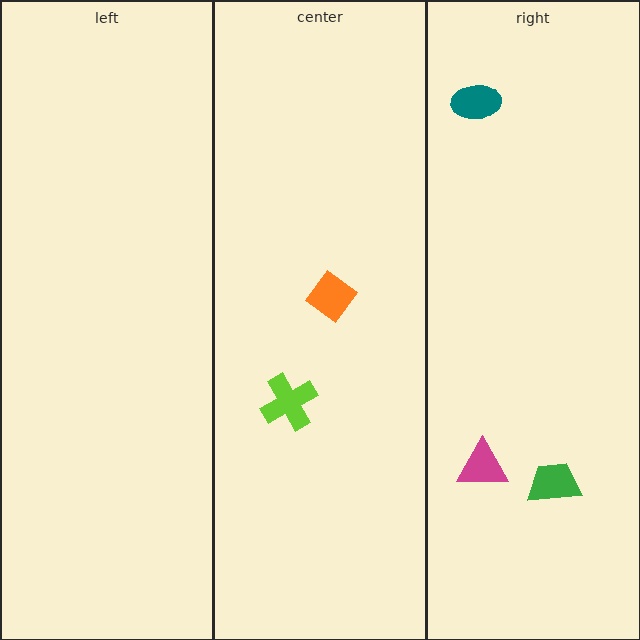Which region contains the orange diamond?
The center region.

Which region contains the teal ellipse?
The right region.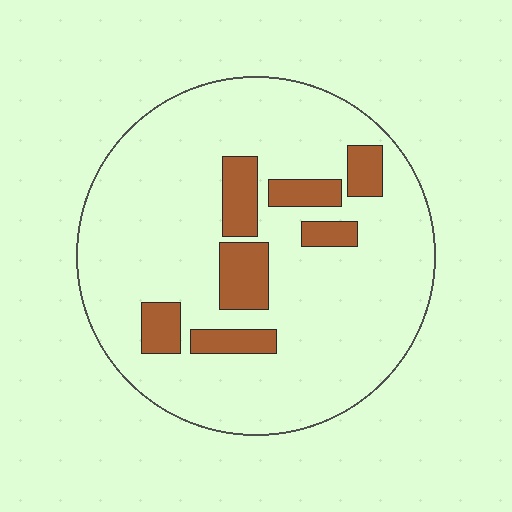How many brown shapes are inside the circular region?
7.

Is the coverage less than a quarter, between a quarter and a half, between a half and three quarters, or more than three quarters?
Less than a quarter.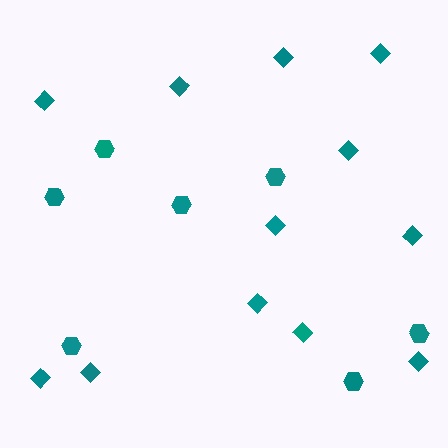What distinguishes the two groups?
There are 2 groups: one group of hexagons (7) and one group of diamonds (12).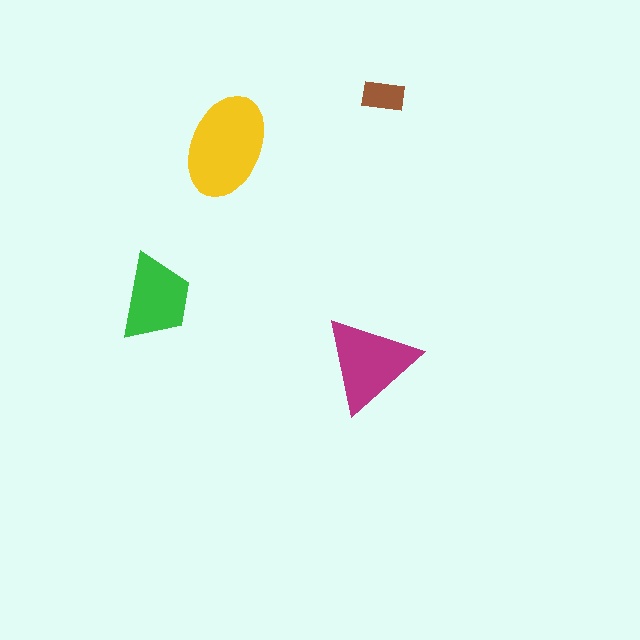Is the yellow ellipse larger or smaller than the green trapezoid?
Larger.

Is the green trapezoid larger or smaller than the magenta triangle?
Smaller.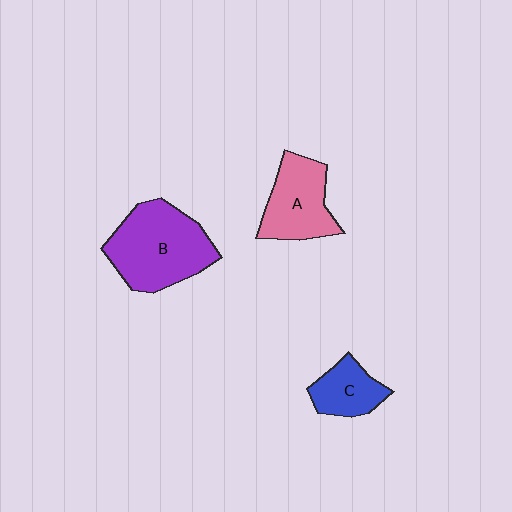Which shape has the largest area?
Shape B (purple).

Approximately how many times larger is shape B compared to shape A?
Approximately 1.4 times.